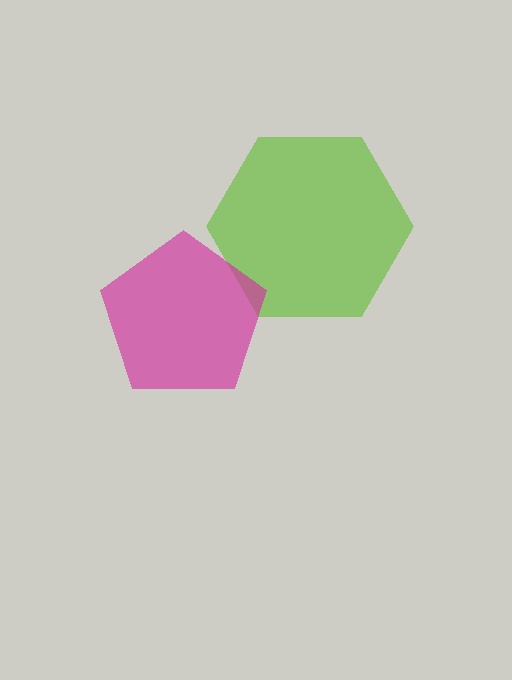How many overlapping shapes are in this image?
There are 2 overlapping shapes in the image.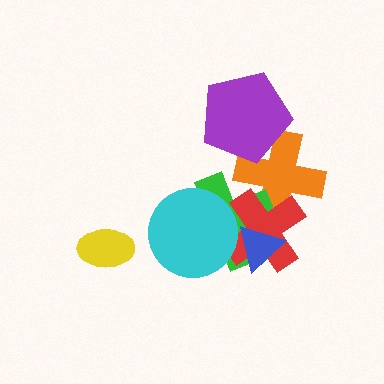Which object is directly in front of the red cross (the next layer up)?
The cyan circle is directly in front of the red cross.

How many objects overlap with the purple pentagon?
1 object overlaps with the purple pentagon.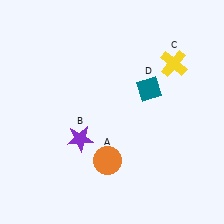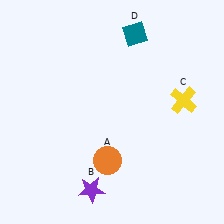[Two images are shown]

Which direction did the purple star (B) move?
The purple star (B) moved down.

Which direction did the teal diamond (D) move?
The teal diamond (D) moved up.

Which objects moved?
The objects that moved are: the purple star (B), the yellow cross (C), the teal diamond (D).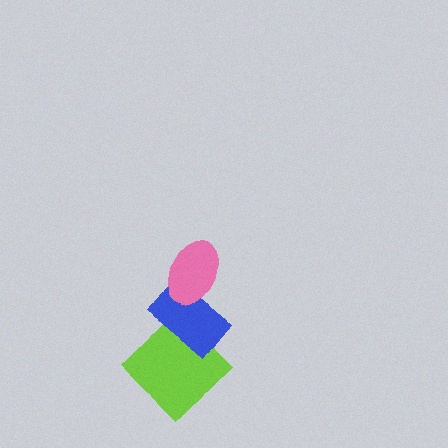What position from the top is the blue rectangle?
The blue rectangle is 2nd from the top.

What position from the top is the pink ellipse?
The pink ellipse is 1st from the top.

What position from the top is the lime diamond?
The lime diamond is 3rd from the top.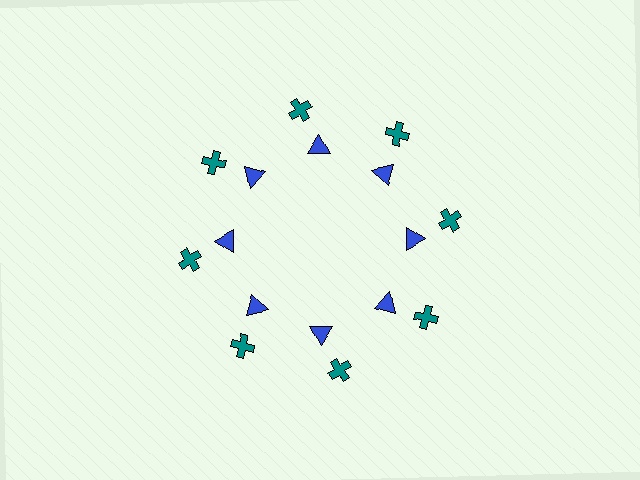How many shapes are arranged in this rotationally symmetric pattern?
There are 16 shapes, arranged in 8 groups of 2.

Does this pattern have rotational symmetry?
Yes, this pattern has 8-fold rotational symmetry. It looks the same after rotating 45 degrees around the center.